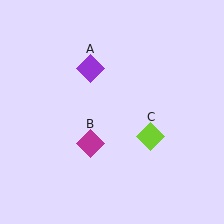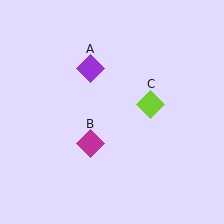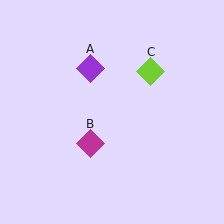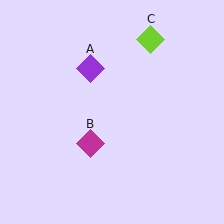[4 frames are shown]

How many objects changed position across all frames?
1 object changed position: lime diamond (object C).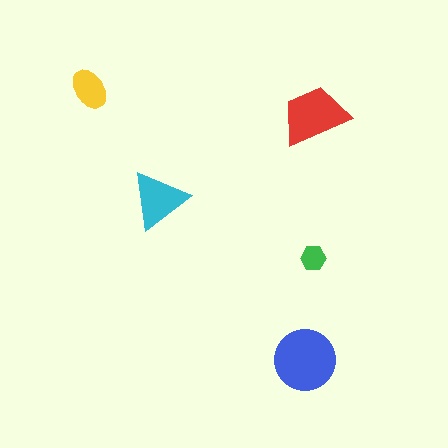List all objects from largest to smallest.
The blue circle, the red trapezoid, the cyan triangle, the yellow ellipse, the green hexagon.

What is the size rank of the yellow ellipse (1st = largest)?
4th.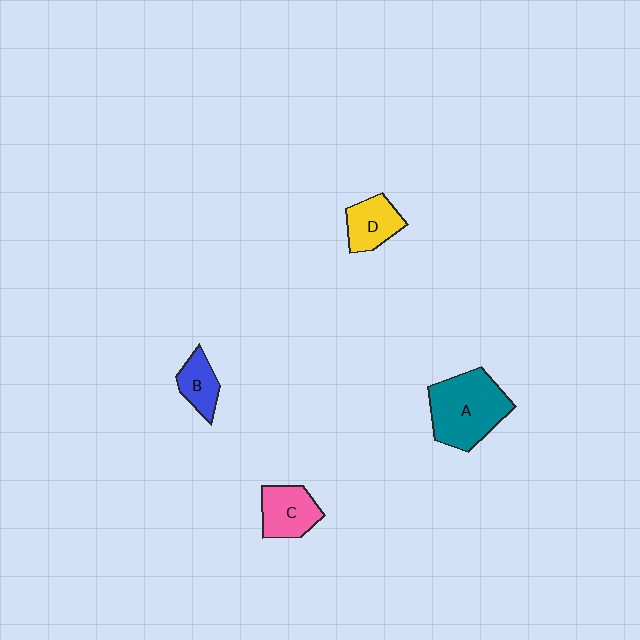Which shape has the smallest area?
Shape B (blue).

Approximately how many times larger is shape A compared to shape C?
Approximately 1.8 times.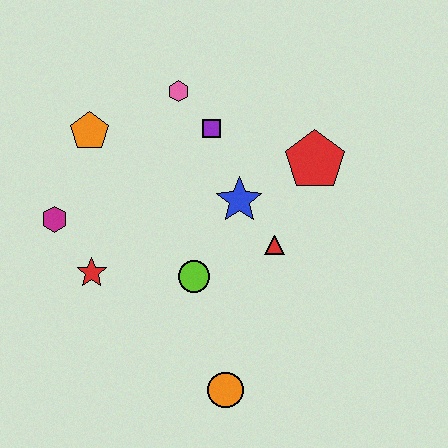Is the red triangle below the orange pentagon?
Yes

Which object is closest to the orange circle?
The lime circle is closest to the orange circle.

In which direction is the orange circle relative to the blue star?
The orange circle is below the blue star.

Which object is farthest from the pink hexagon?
The orange circle is farthest from the pink hexagon.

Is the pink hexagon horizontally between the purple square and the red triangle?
No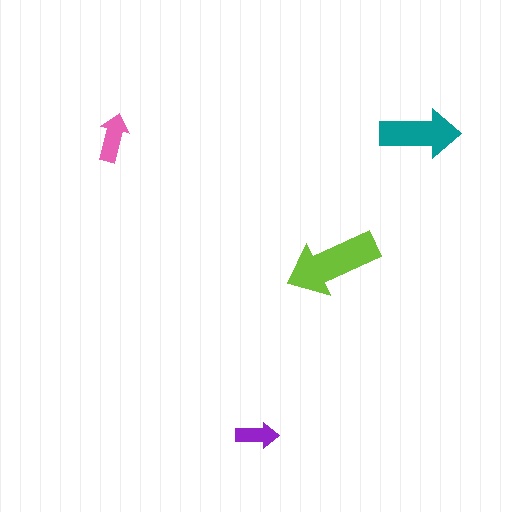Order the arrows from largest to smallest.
the lime one, the teal one, the pink one, the purple one.